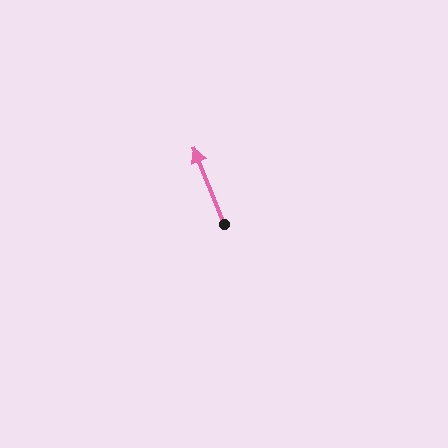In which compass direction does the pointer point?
North.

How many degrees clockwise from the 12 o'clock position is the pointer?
Approximately 338 degrees.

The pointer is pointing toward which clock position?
Roughly 11 o'clock.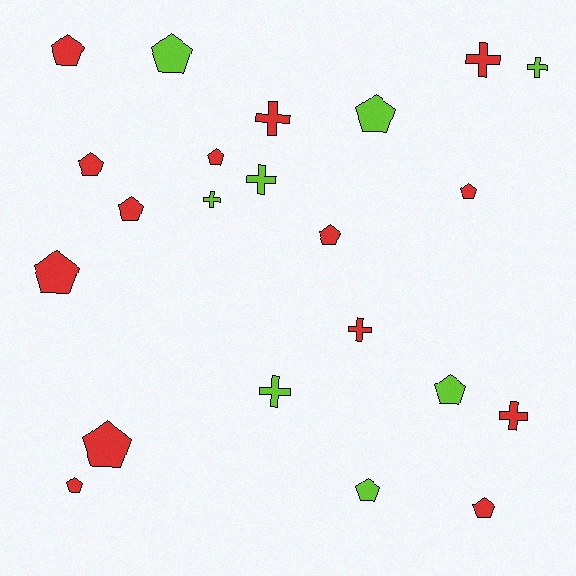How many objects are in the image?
There are 22 objects.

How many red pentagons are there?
There are 10 red pentagons.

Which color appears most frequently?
Red, with 14 objects.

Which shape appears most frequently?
Pentagon, with 14 objects.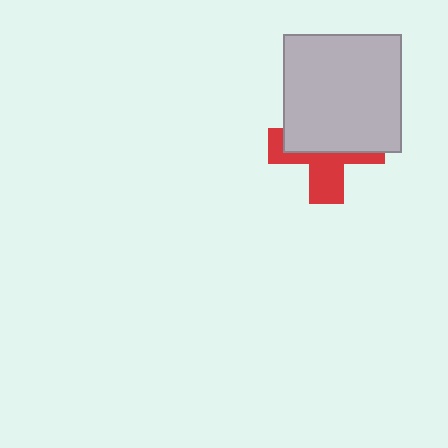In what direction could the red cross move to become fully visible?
The red cross could move down. That would shift it out from behind the light gray square entirely.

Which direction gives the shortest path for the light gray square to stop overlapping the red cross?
Moving up gives the shortest separation.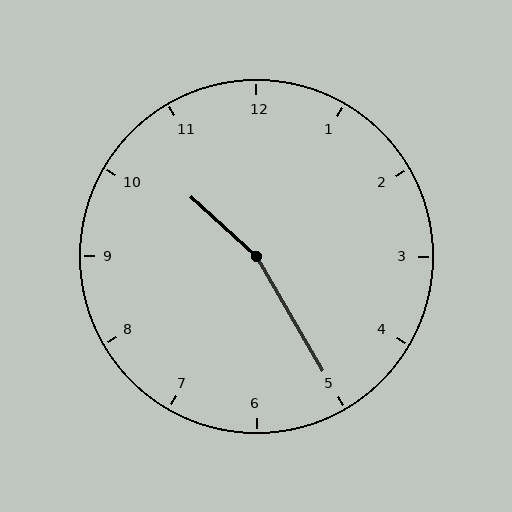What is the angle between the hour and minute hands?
Approximately 162 degrees.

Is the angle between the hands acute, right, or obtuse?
It is obtuse.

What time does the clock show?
10:25.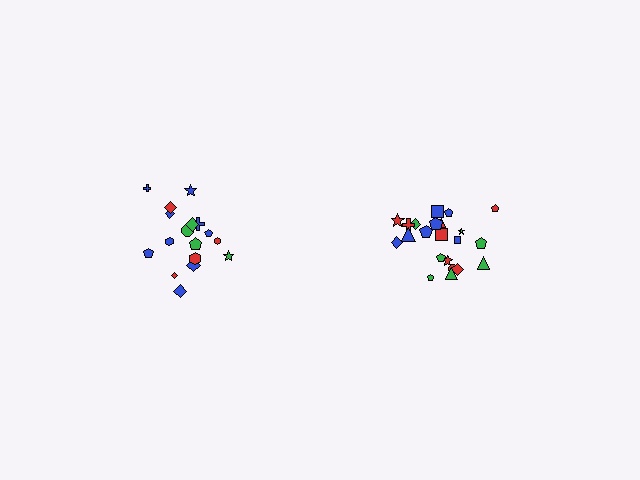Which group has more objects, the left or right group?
The right group.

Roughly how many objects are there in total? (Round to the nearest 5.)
Roughly 40 objects in total.